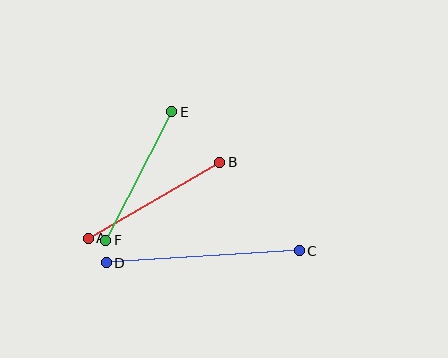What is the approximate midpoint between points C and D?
The midpoint is at approximately (203, 257) pixels.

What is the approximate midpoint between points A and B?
The midpoint is at approximately (154, 200) pixels.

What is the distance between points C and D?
The distance is approximately 193 pixels.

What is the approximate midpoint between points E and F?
The midpoint is at approximately (139, 176) pixels.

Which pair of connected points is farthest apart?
Points C and D are farthest apart.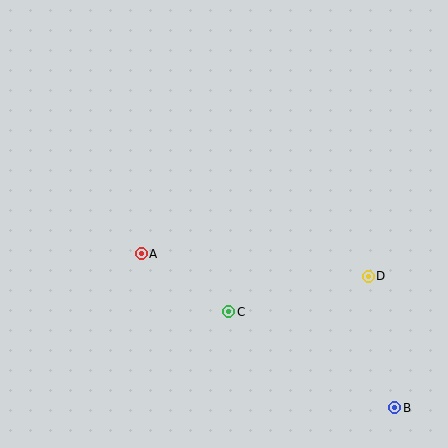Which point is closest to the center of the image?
Point C at (229, 312) is closest to the center.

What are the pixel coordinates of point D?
Point D is at (368, 276).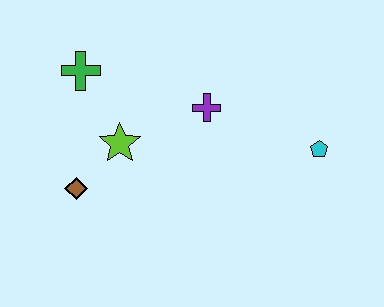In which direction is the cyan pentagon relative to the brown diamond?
The cyan pentagon is to the right of the brown diamond.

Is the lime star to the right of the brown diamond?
Yes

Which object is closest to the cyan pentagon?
The purple cross is closest to the cyan pentagon.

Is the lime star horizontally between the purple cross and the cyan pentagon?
No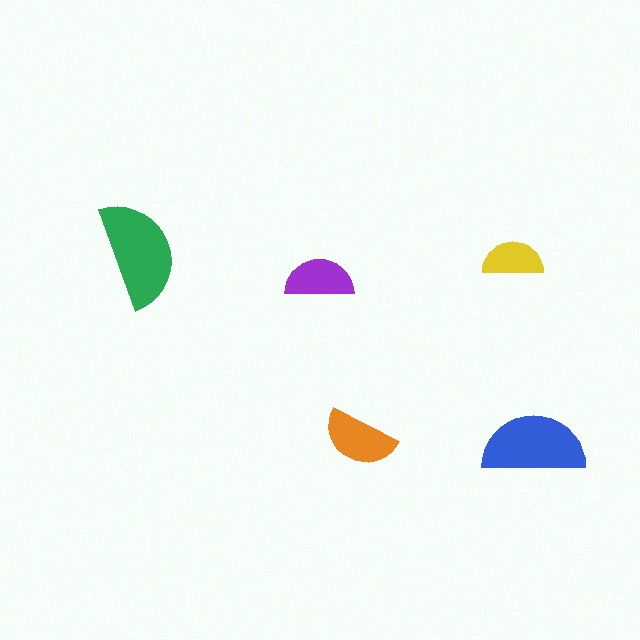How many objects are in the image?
There are 5 objects in the image.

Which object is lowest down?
The blue semicircle is bottommost.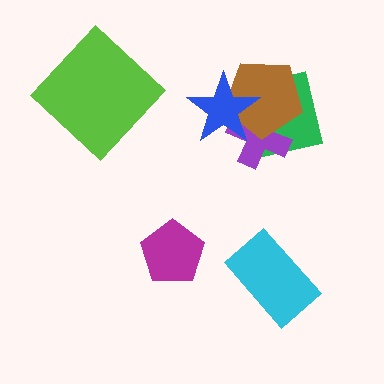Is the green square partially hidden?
Yes, it is partially covered by another shape.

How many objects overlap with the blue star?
3 objects overlap with the blue star.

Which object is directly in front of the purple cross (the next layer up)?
The brown pentagon is directly in front of the purple cross.